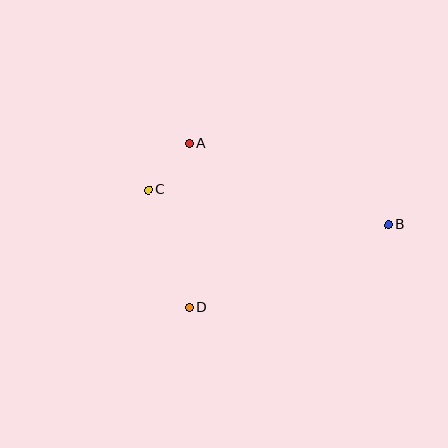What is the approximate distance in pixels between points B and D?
The distance between B and D is approximately 216 pixels.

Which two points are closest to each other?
Points A and C are closest to each other.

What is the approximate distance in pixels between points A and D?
The distance between A and D is approximately 164 pixels.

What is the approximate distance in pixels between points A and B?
The distance between A and B is approximately 215 pixels.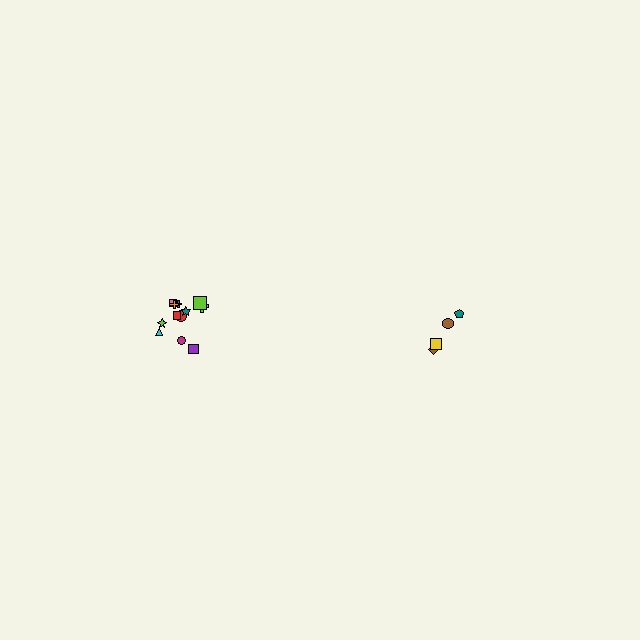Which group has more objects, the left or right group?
The left group.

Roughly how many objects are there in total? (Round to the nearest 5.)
Roughly 15 objects in total.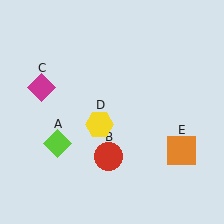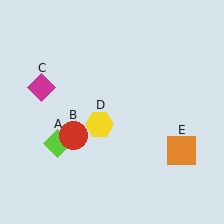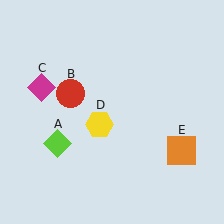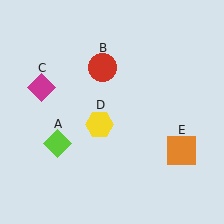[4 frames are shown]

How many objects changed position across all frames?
1 object changed position: red circle (object B).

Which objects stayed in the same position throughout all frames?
Lime diamond (object A) and magenta diamond (object C) and yellow hexagon (object D) and orange square (object E) remained stationary.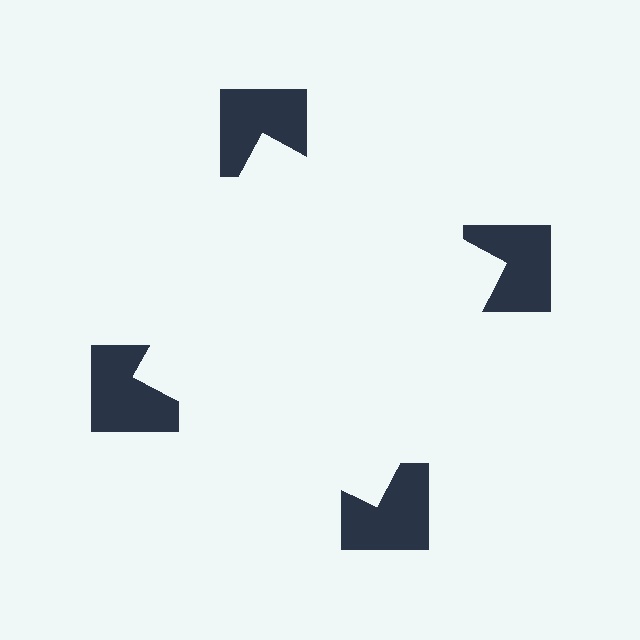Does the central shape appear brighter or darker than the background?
It typically appears slightly brighter than the background, even though no actual brightness change is drawn.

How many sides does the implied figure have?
4 sides.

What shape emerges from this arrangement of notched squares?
An illusory square — its edges are inferred from the aligned wedge cuts in the notched squares, not physically drawn.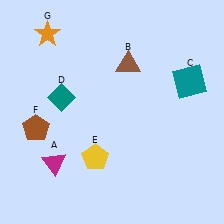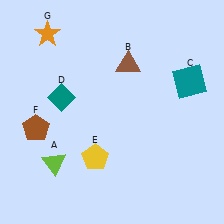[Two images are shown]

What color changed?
The triangle (A) changed from magenta in Image 1 to lime in Image 2.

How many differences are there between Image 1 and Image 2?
There is 1 difference between the two images.